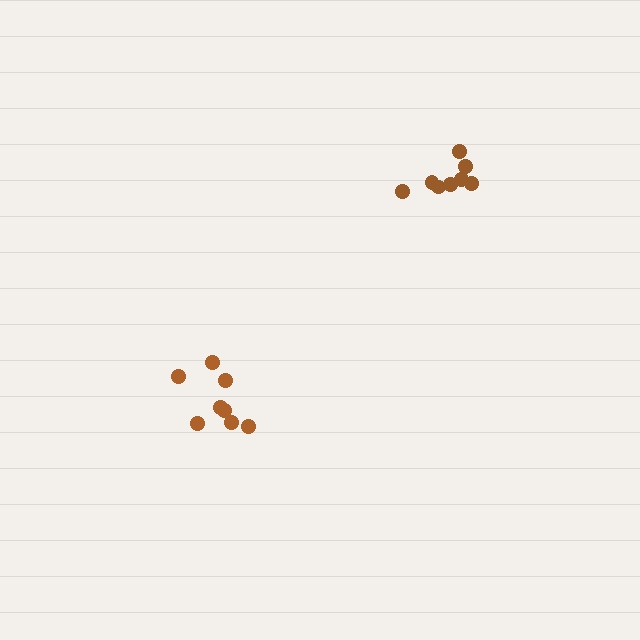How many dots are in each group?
Group 1: 8 dots, Group 2: 8 dots (16 total).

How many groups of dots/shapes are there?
There are 2 groups.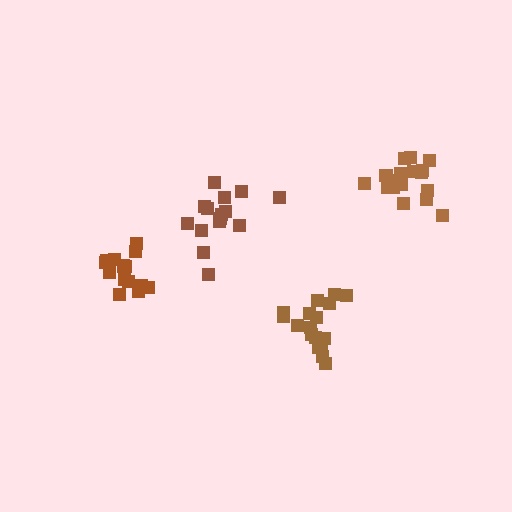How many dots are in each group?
Group 1: 17 dots, Group 2: 16 dots, Group 3: 18 dots, Group 4: 15 dots (66 total).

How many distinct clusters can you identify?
There are 4 distinct clusters.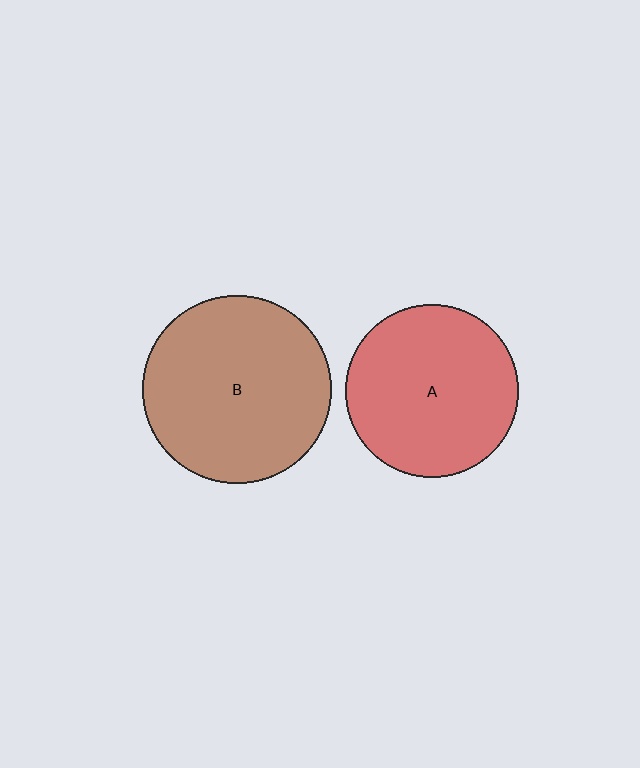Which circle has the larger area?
Circle B (brown).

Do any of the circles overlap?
No, none of the circles overlap.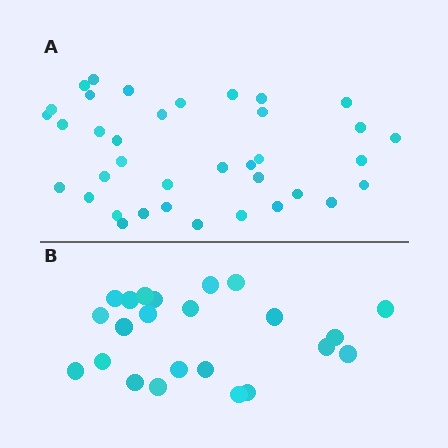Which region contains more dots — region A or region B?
Region A (the top region) has more dots.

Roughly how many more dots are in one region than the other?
Region A has approximately 15 more dots than region B.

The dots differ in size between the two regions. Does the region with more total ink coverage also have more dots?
No. Region B has more total ink coverage because its dots are larger, but region A actually contains more individual dots. Total area can be misleading — the number of items is what matters here.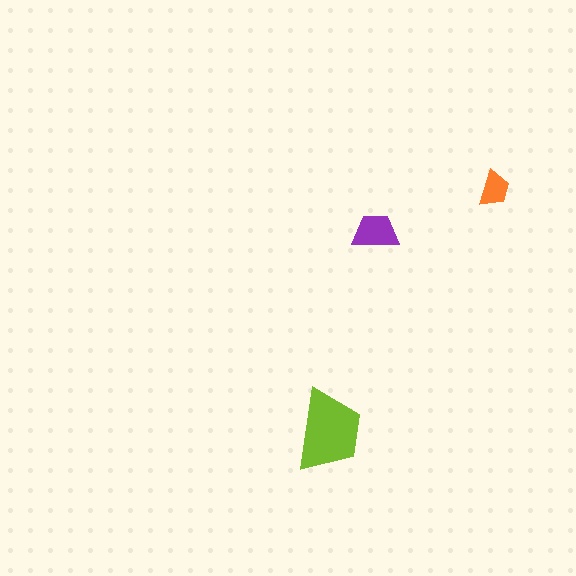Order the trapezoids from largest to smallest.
the lime one, the purple one, the orange one.